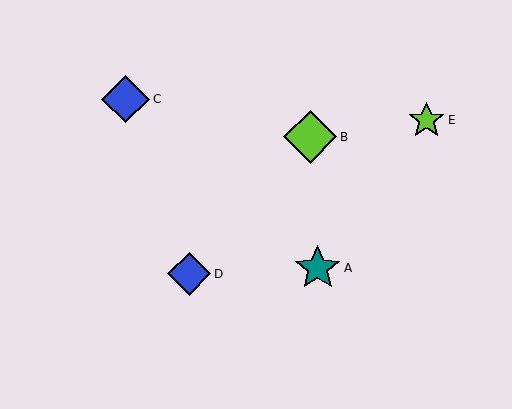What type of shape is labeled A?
Shape A is a teal star.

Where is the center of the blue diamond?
The center of the blue diamond is at (189, 274).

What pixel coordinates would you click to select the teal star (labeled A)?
Click at (318, 268) to select the teal star A.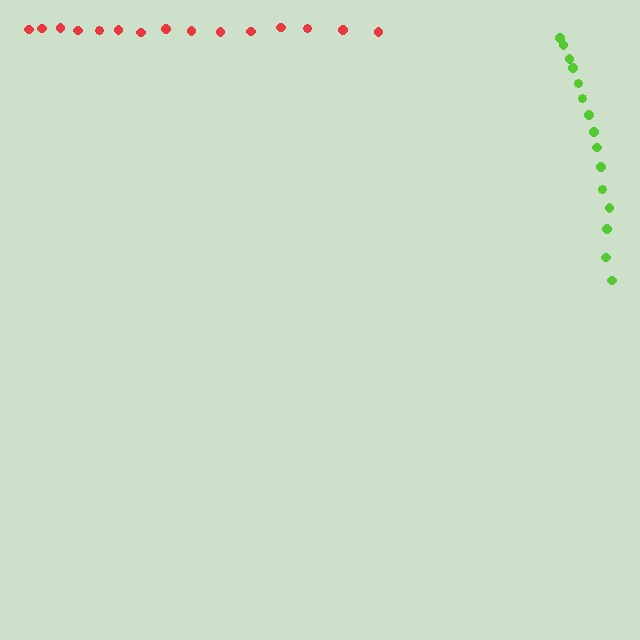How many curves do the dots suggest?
There are 2 distinct paths.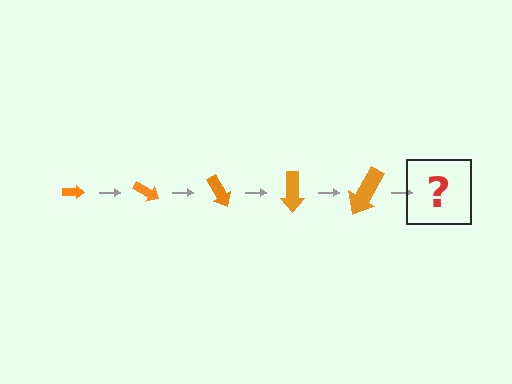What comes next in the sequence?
The next element should be an arrow, larger than the previous one and rotated 150 degrees from the start.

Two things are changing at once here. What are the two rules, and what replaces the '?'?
The two rules are that the arrow grows larger each step and it rotates 30 degrees each step. The '?' should be an arrow, larger than the previous one and rotated 150 degrees from the start.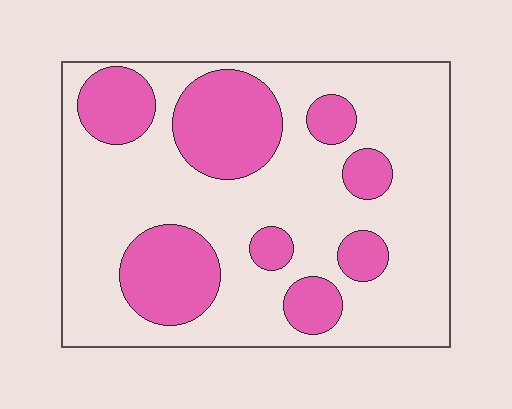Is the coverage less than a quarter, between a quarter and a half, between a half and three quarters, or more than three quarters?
Between a quarter and a half.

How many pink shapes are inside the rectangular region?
8.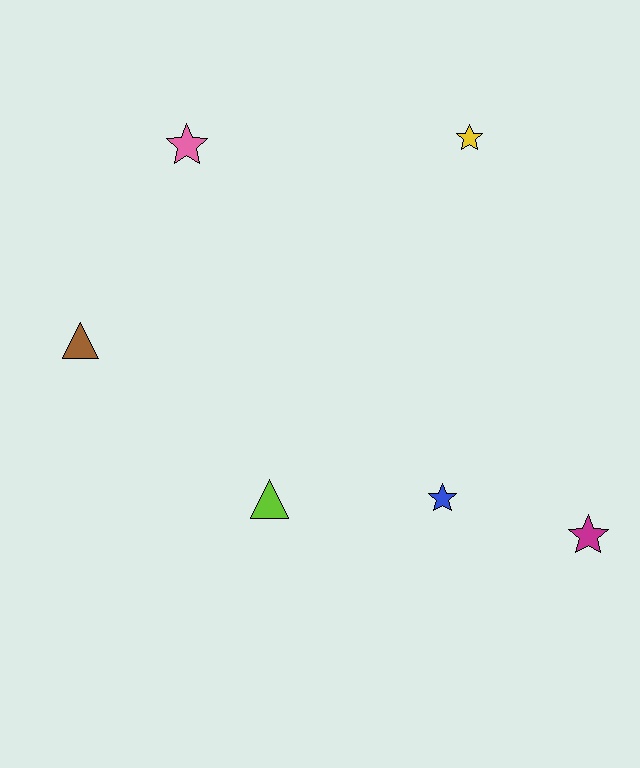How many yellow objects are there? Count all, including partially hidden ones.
There is 1 yellow object.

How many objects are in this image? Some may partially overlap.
There are 6 objects.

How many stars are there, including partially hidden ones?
There are 4 stars.